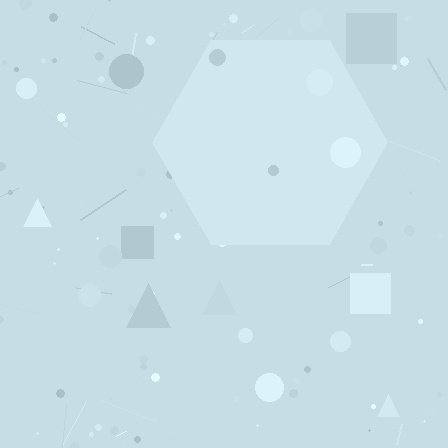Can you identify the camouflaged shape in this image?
The camouflaged shape is a hexagon.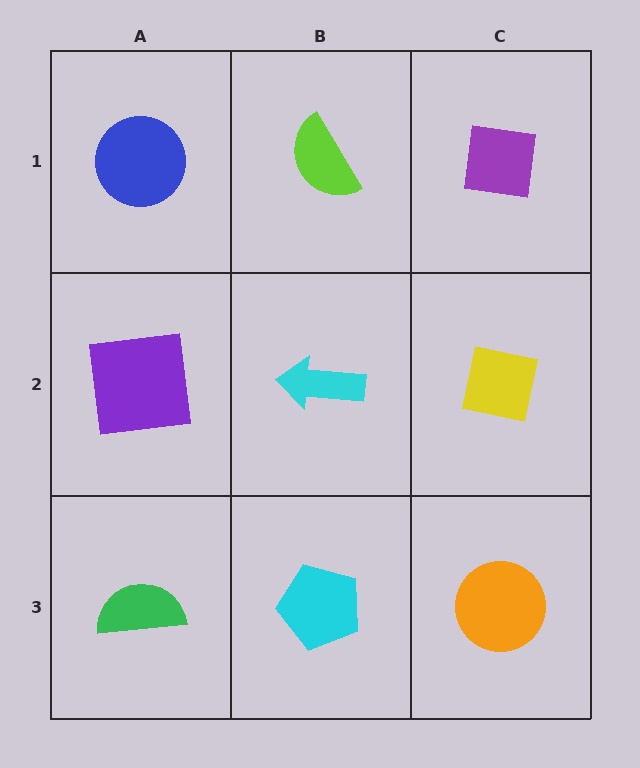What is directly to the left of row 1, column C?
A lime semicircle.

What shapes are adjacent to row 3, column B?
A cyan arrow (row 2, column B), a green semicircle (row 3, column A), an orange circle (row 3, column C).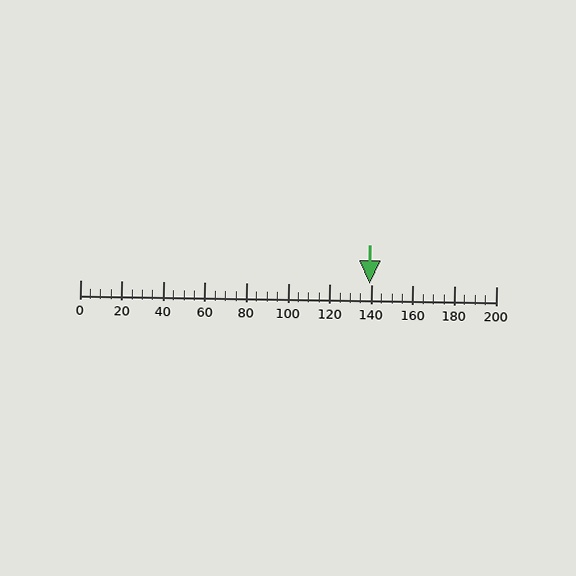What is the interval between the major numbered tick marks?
The major tick marks are spaced 20 units apart.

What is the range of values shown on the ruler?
The ruler shows values from 0 to 200.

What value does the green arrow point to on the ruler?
The green arrow points to approximately 139.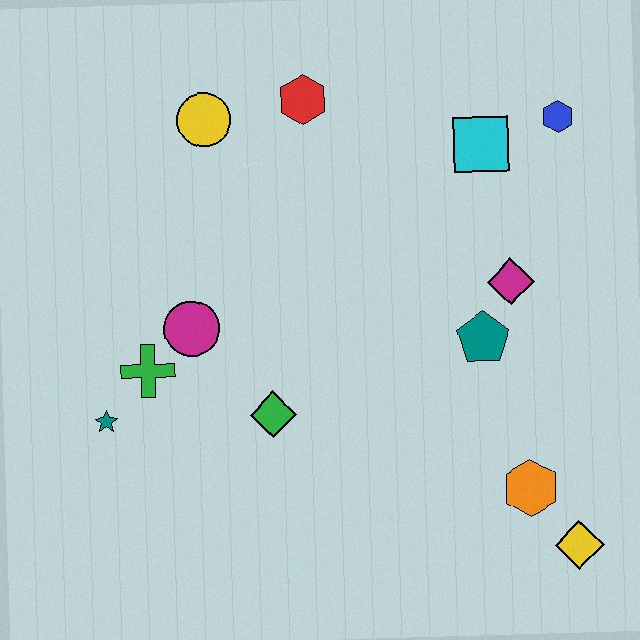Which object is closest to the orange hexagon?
The yellow diamond is closest to the orange hexagon.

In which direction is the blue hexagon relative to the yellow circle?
The blue hexagon is to the right of the yellow circle.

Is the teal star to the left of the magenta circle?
Yes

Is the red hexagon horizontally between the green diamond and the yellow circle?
No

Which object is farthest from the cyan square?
The teal star is farthest from the cyan square.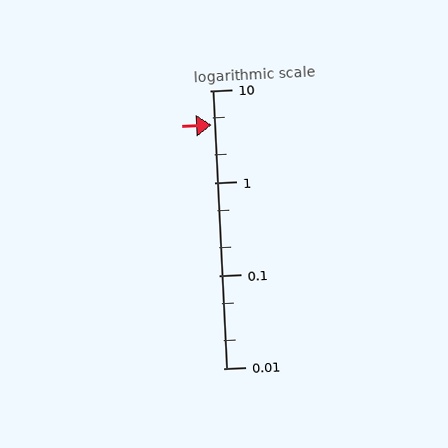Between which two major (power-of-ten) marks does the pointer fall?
The pointer is between 1 and 10.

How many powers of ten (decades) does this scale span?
The scale spans 3 decades, from 0.01 to 10.